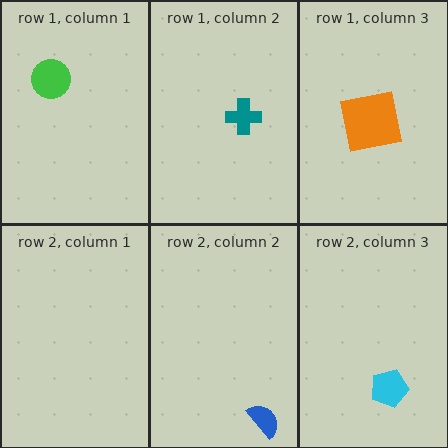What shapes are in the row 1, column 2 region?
The teal cross.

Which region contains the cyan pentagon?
The row 2, column 3 region.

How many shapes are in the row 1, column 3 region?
1.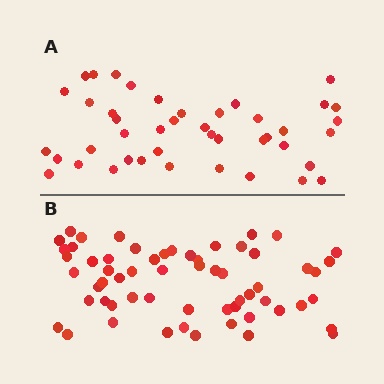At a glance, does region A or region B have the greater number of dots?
Region B (the bottom region) has more dots.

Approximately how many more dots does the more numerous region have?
Region B has approximately 15 more dots than region A.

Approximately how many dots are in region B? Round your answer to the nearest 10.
About 60 dots.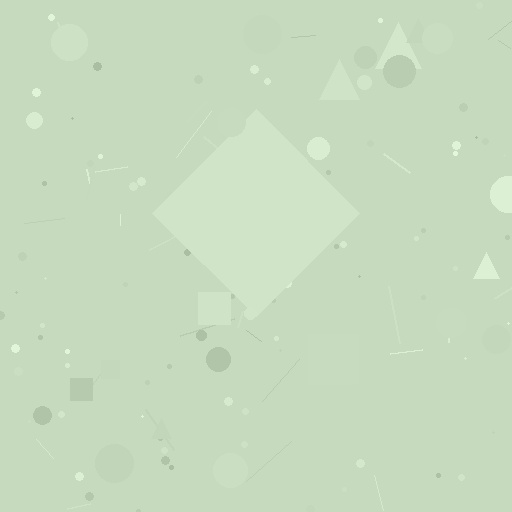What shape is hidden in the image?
A diamond is hidden in the image.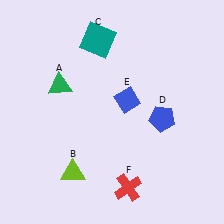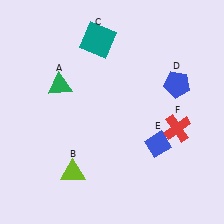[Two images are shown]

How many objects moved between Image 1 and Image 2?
3 objects moved between the two images.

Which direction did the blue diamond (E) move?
The blue diamond (E) moved down.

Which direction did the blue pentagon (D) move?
The blue pentagon (D) moved up.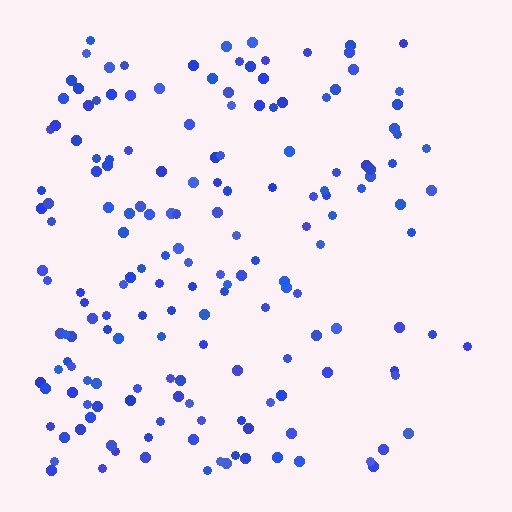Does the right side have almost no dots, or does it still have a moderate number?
Still a moderate number, just noticeably fewer than the left.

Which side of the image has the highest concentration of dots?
The left.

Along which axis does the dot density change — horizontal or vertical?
Horizontal.